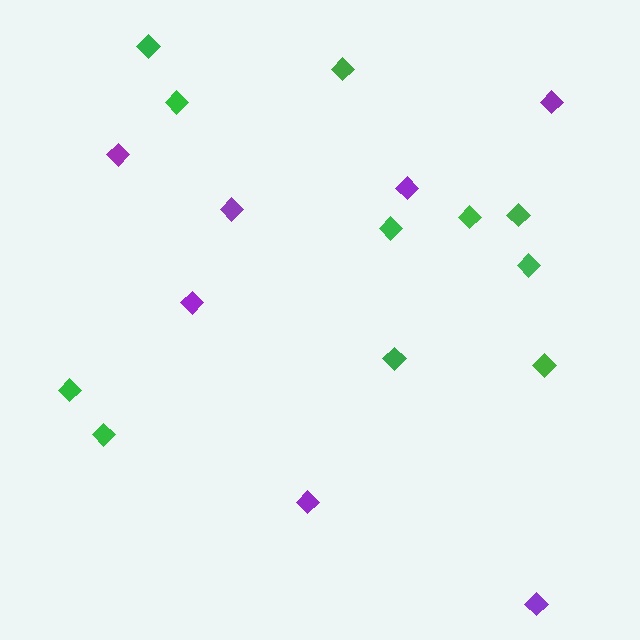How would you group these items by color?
There are 2 groups: one group of green diamonds (11) and one group of purple diamonds (7).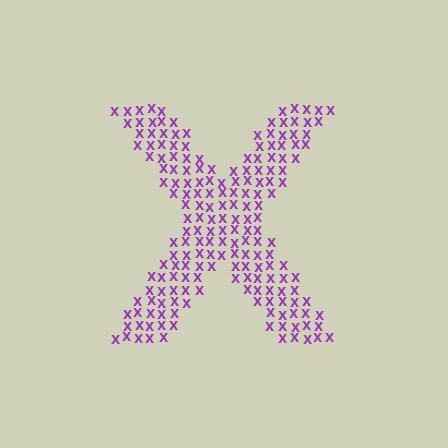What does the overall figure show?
The overall figure shows the letter X.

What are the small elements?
The small elements are letter X's.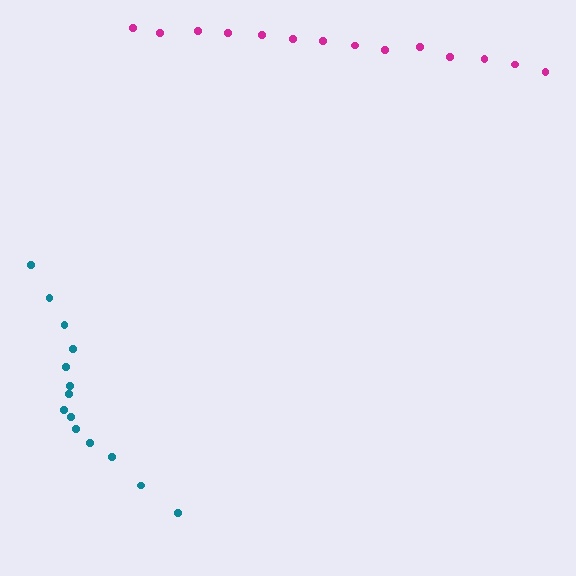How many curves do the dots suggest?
There are 2 distinct paths.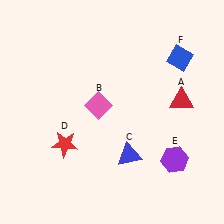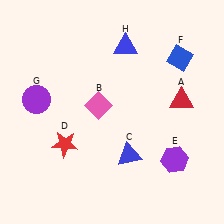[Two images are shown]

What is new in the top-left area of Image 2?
A purple circle (G) was added in the top-left area of Image 2.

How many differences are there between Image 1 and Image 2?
There are 2 differences between the two images.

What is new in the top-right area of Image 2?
A blue triangle (H) was added in the top-right area of Image 2.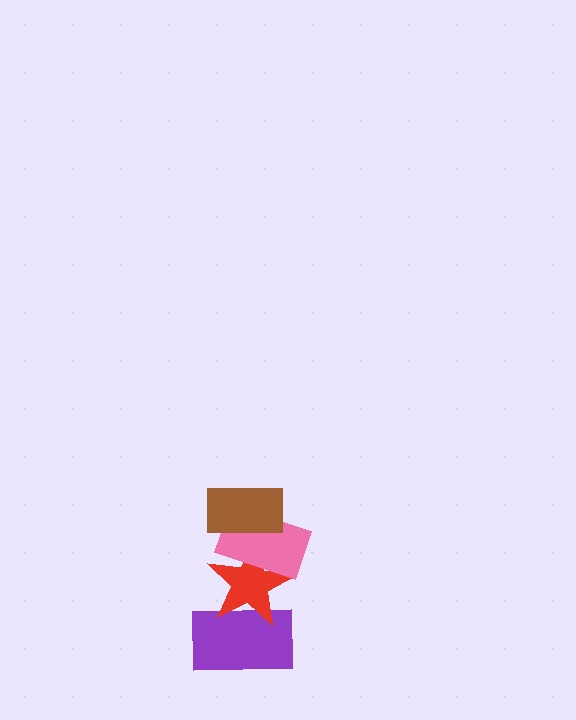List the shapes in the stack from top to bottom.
From top to bottom: the brown rectangle, the pink rectangle, the red star, the purple rectangle.